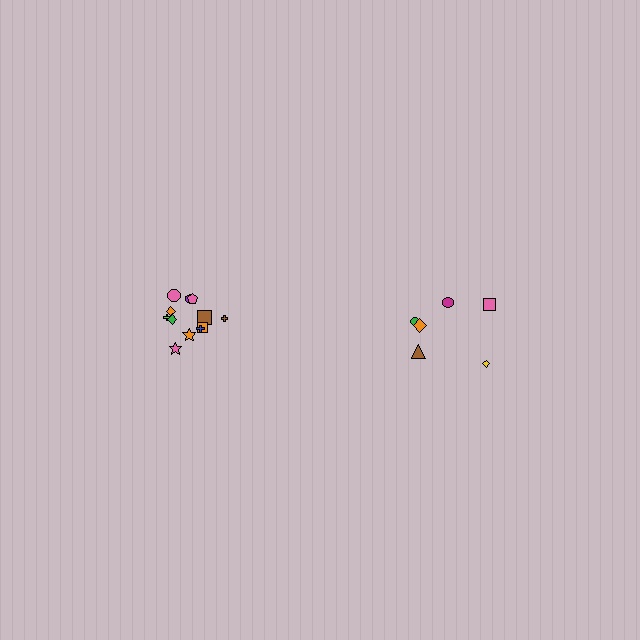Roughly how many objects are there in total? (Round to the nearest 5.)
Roughly 20 objects in total.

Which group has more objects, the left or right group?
The left group.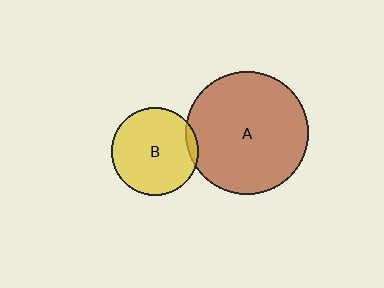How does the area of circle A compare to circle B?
Approximately 2.0 times.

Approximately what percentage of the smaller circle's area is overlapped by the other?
Approximately 5%.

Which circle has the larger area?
Circle A (brown).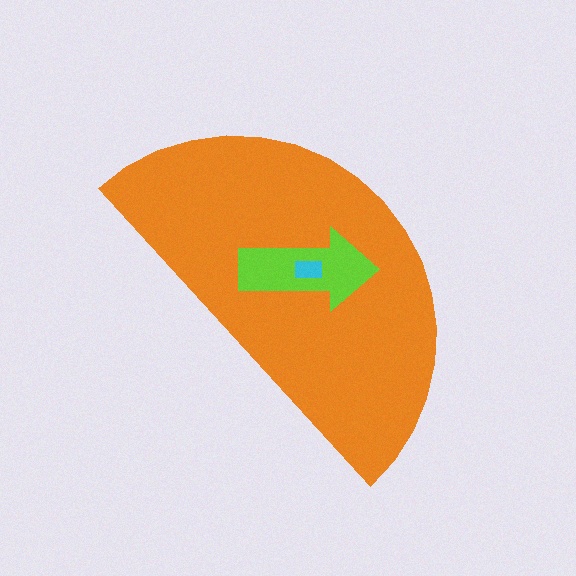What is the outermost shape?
The orange semicircle.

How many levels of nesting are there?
3.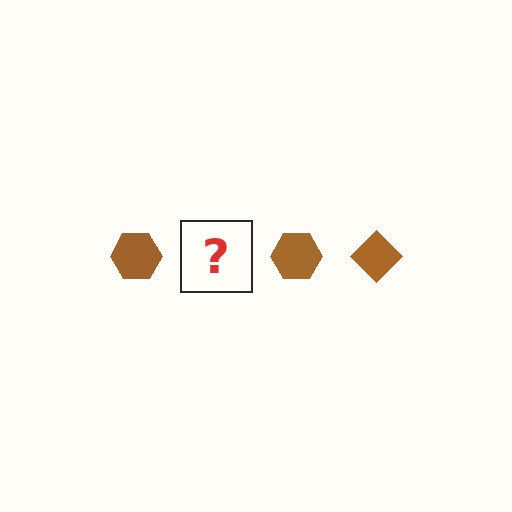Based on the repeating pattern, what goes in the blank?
The blank should be a brown diamond.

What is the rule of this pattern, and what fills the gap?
The rule is that the pattern cycles through hexagon, diamond shapes in brown. The gap should be filled with a brown diamond.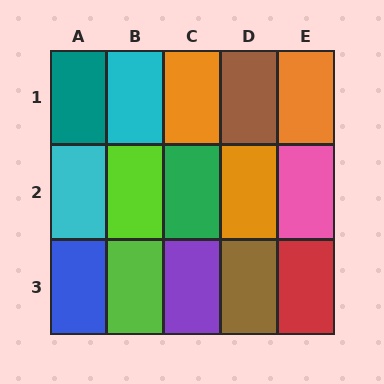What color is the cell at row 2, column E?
Pink.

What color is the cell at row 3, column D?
Brown.